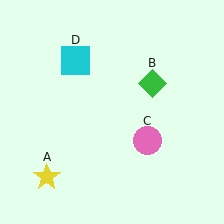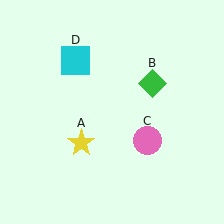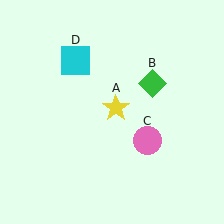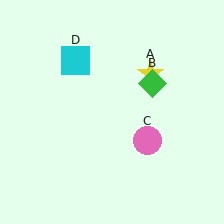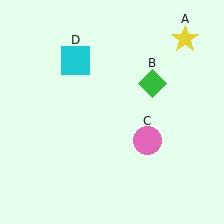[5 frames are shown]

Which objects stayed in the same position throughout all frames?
Green diamond (object B) and pink circle (object C) and cyan square (object D) remained stationary.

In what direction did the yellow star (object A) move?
The yellow star (object A) moved up and to the right.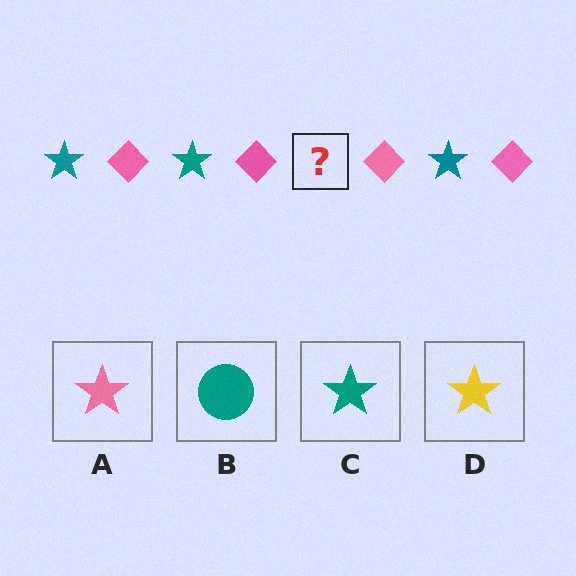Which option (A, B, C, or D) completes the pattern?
C.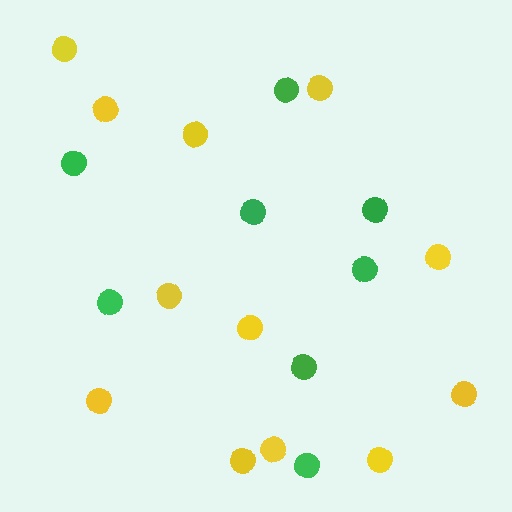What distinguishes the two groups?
There are 2 groups: one group of yellow circles (12) and one group of green circles (8).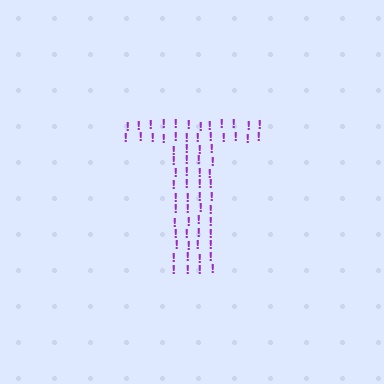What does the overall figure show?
The overall figure shows the letter T.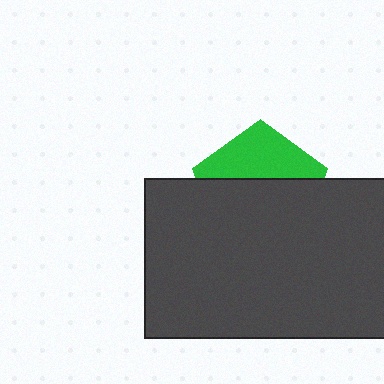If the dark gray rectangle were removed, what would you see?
You would see the complete green pentagon.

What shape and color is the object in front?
The object in front is a dark gray rectangle.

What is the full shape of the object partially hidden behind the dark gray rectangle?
The partially hidden object is a green pentagon.